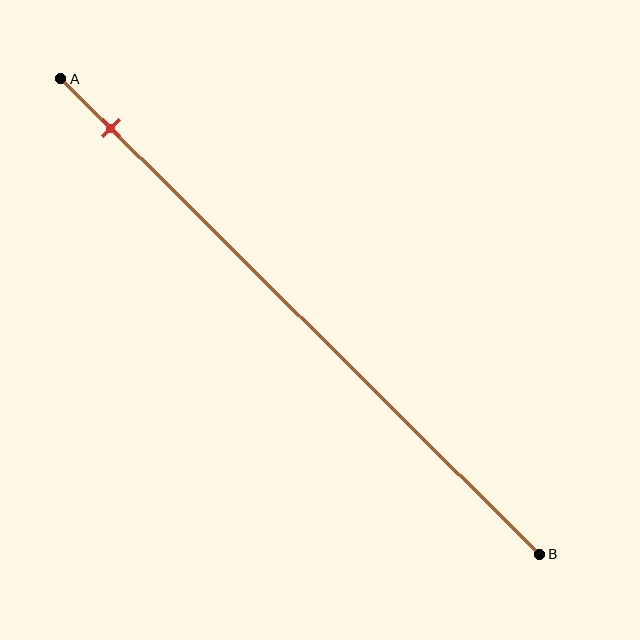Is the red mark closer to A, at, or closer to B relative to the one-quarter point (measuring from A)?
The red mark is closer to point A than the one-quarter point of segment AB.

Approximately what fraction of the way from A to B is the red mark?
The red mark is approximately 10% of the way from A to B.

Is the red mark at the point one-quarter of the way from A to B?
No, the mark is at about 10% from A, not at the 25% one-quarter point.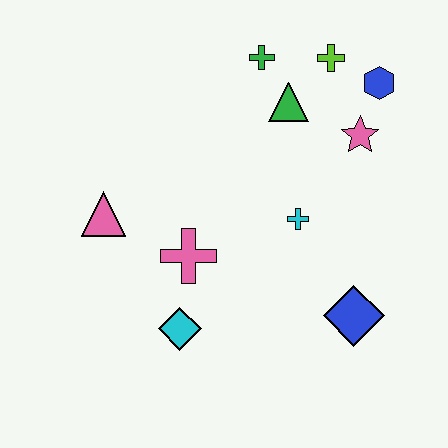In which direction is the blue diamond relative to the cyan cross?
The blue diamond is below the cyan cross.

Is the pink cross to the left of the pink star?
Yes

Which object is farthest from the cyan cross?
The pink triangle is farthest from the cyan cross.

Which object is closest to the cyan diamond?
The pink cross is closest to the cyan diamond.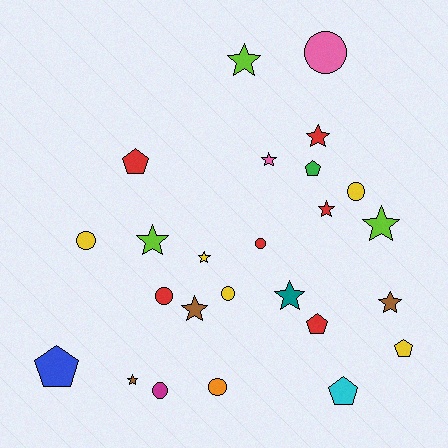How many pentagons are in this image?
There are 6 pentagons.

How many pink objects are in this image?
There are 2 pink objects.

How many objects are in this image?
There are 25 objects.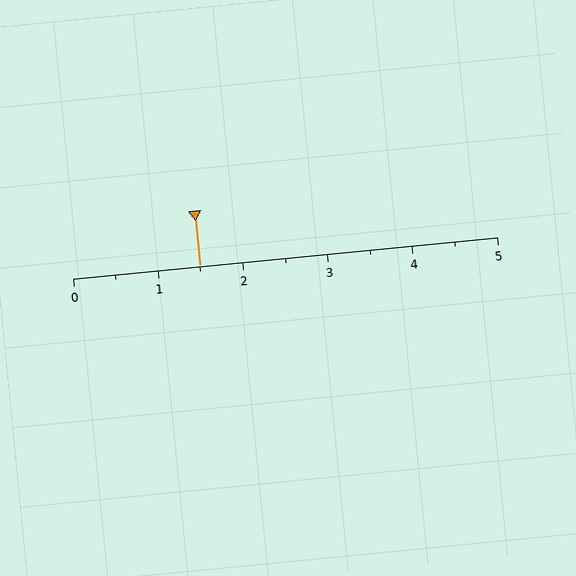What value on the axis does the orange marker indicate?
The marker indicates approximately 1.5.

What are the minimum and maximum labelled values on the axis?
The axis runs from 0 to 5.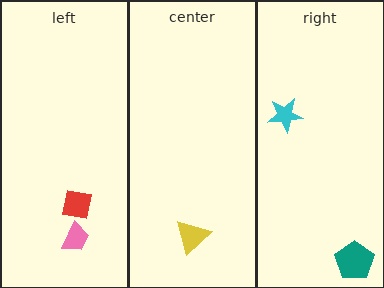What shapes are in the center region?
The yellow triangle.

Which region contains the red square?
The left region.